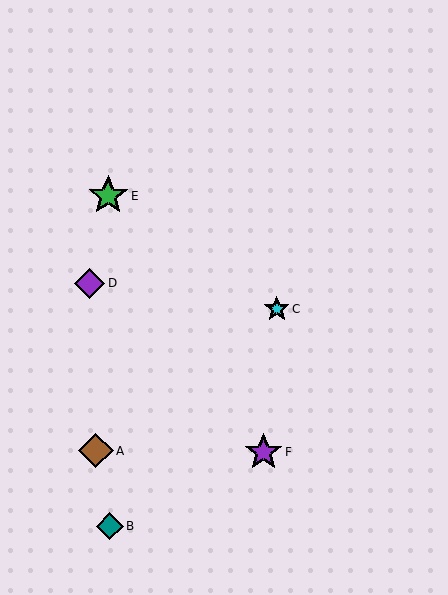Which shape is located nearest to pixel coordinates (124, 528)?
The teal diamond (labeled B) at (110, 526) is nearest to that location.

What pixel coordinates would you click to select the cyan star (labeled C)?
Click at (277, 309) to select the cyan star C.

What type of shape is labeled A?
Shape A is a brown diamond.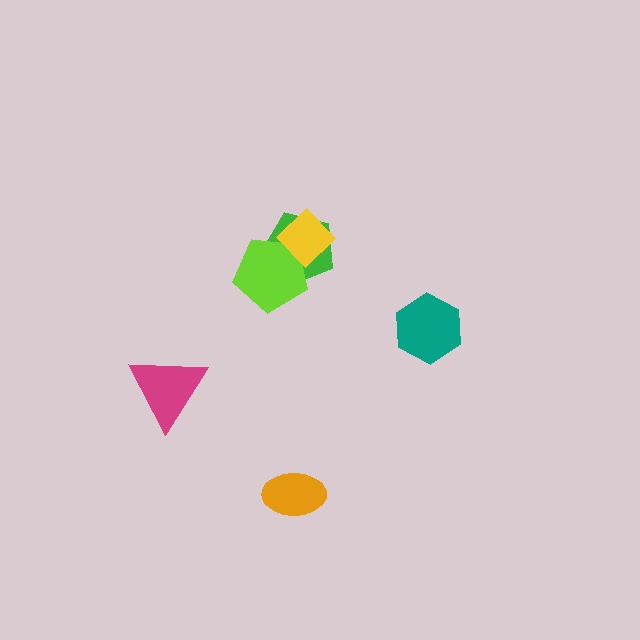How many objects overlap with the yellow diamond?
2 objects overlap with the yellow diamond.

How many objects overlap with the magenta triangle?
0 objects overlap with the magenta triangle.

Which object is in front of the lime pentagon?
The yellow diamond is in front of the lime pentagon.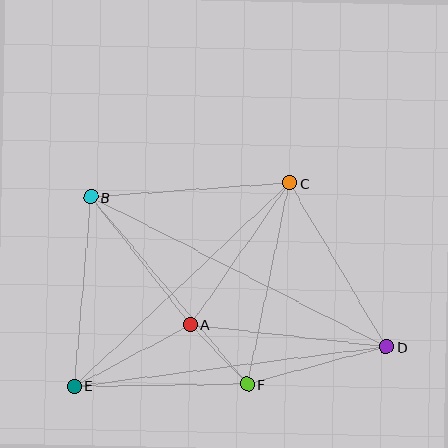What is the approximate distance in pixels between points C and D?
The distance between C and D is approximately 191 pixels.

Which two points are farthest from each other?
Points B and D are farthest from each other.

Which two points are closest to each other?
Points A and F are closest to each other.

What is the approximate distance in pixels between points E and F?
The distance between E and F is approximately 173 pixels.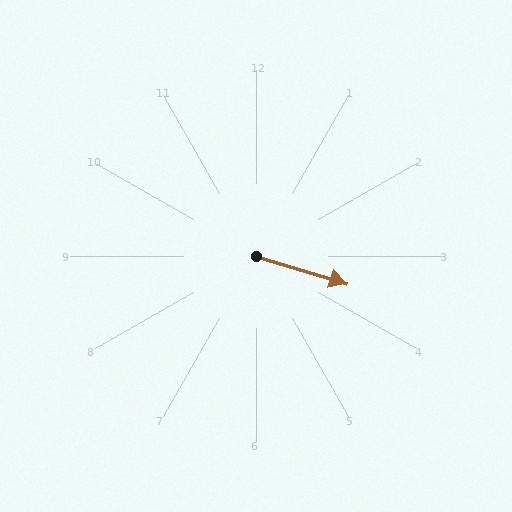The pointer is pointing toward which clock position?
Roughly 4 o'clock.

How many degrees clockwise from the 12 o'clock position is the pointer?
Approximately 107 degrees.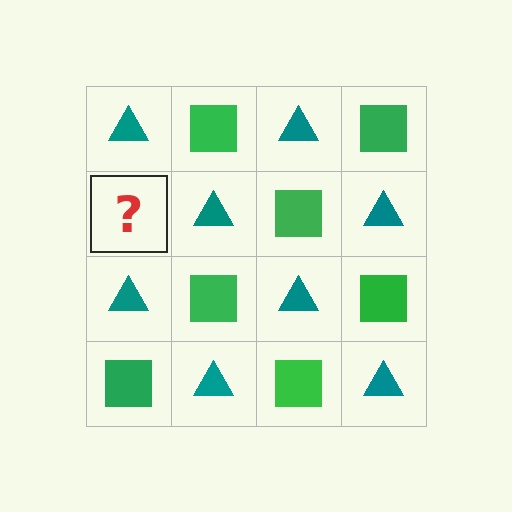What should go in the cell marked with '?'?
The missing cell should contain a green square.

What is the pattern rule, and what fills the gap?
The rule is that it alternates teal triangle and green square in a checkerboard pattern. The gap should be filled with a green square.